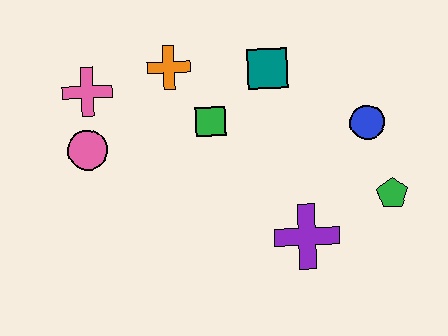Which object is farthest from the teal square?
The pink circle is farthest from the teal square.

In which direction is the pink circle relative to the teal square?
The pink circle is to the left of the teal square.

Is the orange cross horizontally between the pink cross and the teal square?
Yes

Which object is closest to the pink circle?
The pink cross is closest to the pink circle.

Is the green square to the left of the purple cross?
Yes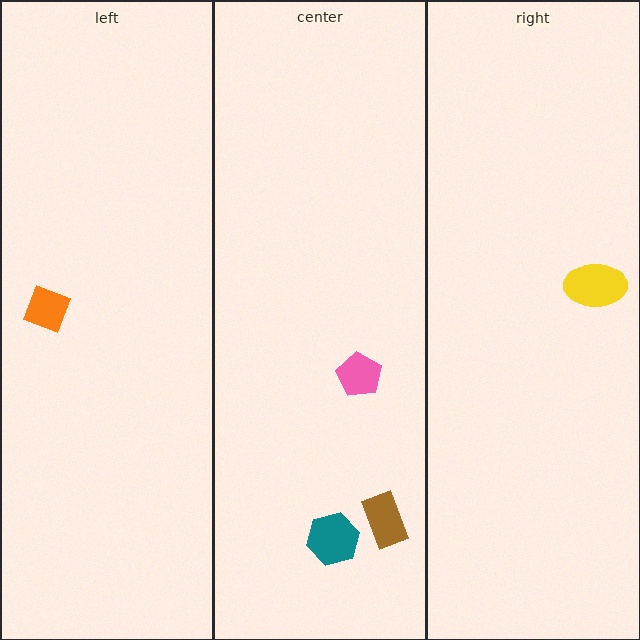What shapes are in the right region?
The yellow ellipse.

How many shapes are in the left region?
1.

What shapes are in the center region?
The brown rectangle, the pink pentagon, the teal hexagon.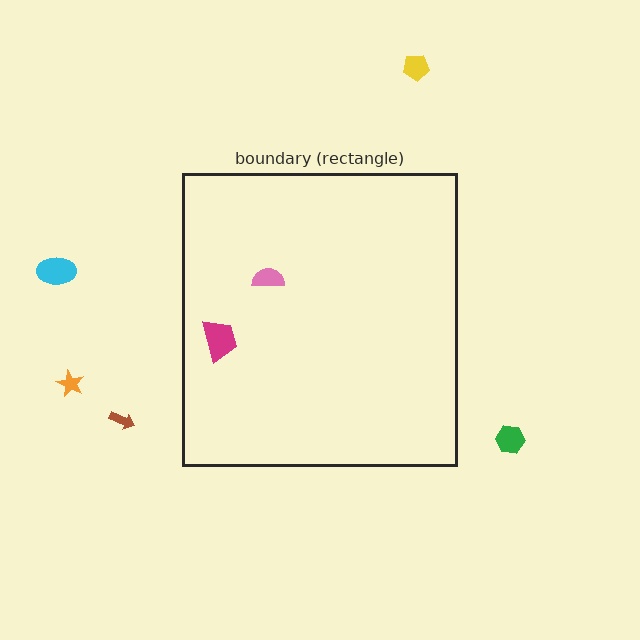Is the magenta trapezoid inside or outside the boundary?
Inside.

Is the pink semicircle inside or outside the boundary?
Inside.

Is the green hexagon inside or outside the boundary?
Outside.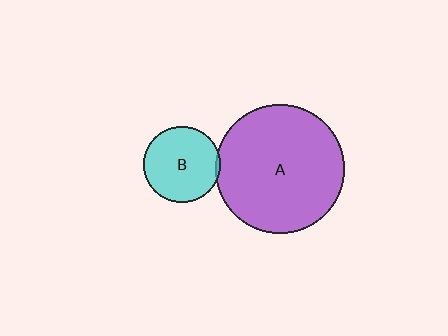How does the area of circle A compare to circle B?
Approximately 2.8 times.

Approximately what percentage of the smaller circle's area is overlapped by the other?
Approximately 5%.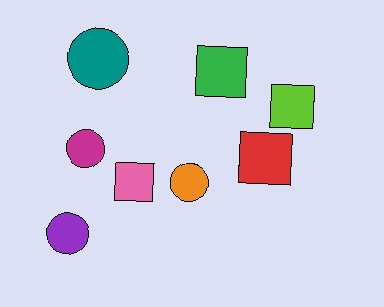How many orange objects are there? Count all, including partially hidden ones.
There is 1 orange object.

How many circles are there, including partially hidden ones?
There are 4 circles.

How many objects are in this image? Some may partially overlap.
There are 8 objects.